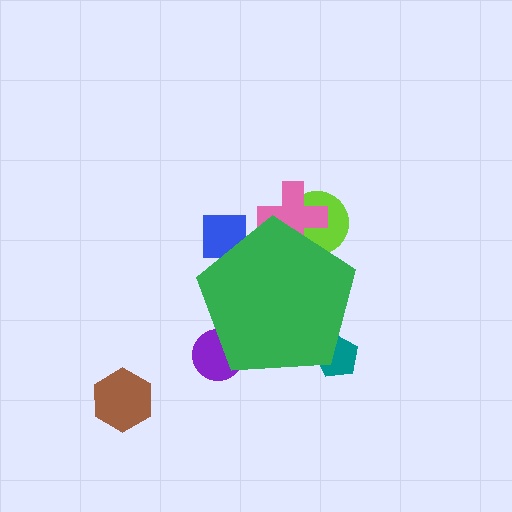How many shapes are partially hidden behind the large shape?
5 shapes are partially hidden.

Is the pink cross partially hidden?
Yes, the pink cross is partially hidden behind the green pentagon.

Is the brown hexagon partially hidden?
No, the brown hexagon is fully visible.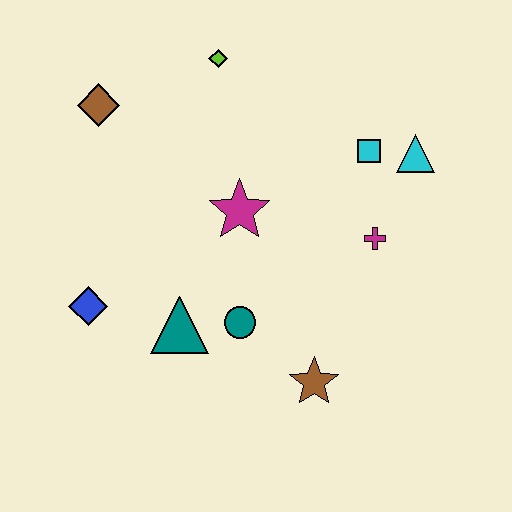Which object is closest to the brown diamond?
The lime diamond is closest to the brown diamond.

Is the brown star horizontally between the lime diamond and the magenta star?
No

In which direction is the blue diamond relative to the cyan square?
The blue diamond is to the left of the cyan square.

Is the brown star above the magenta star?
No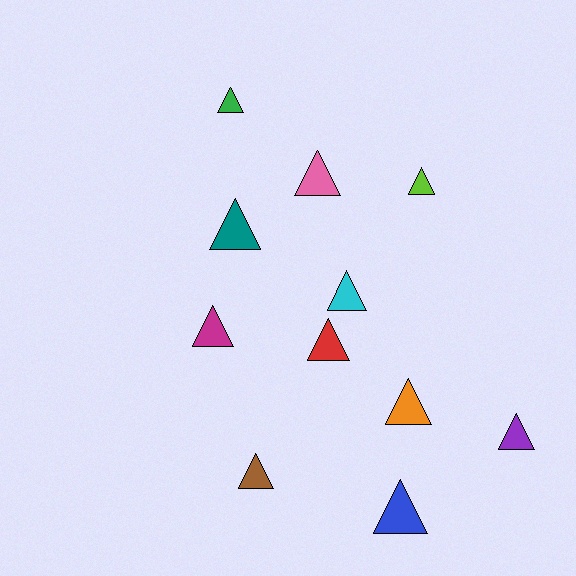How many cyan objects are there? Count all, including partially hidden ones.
There is 1 cyan object.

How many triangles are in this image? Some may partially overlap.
There are 11 triangles.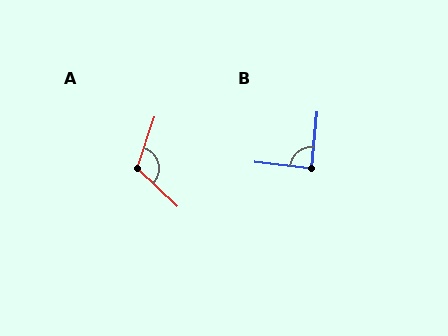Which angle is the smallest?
B, at approximately 90 degrees.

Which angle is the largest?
A, at approximately 115 degrees.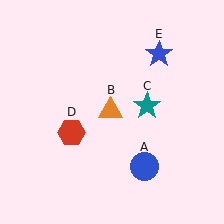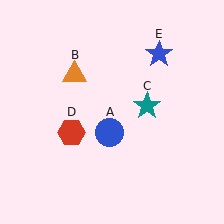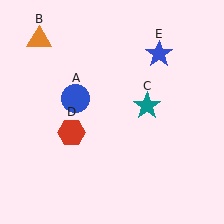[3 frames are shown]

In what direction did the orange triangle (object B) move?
The orange triangle (object B) moved up and to the left.